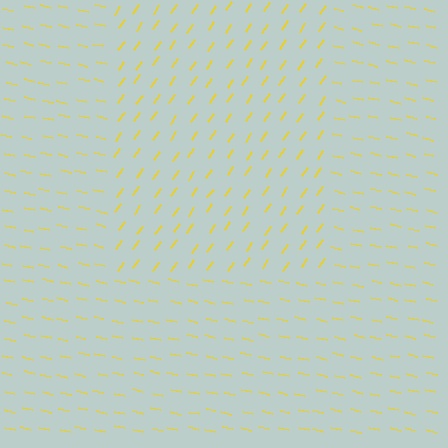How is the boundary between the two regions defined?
The boundary is defined purely by a change in line orientation (approximately 68 degrees difference). All lines are the same color and thickness.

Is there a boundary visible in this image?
Yes, there is a texture boundary formed by a change in line orientation.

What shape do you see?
I see a rectangle.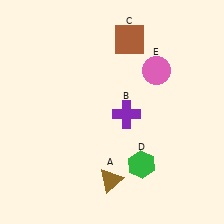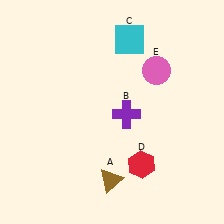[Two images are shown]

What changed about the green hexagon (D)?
In Image 1, D is green. In Image 2, it changed to red.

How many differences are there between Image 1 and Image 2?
There are 2 differences between the two images.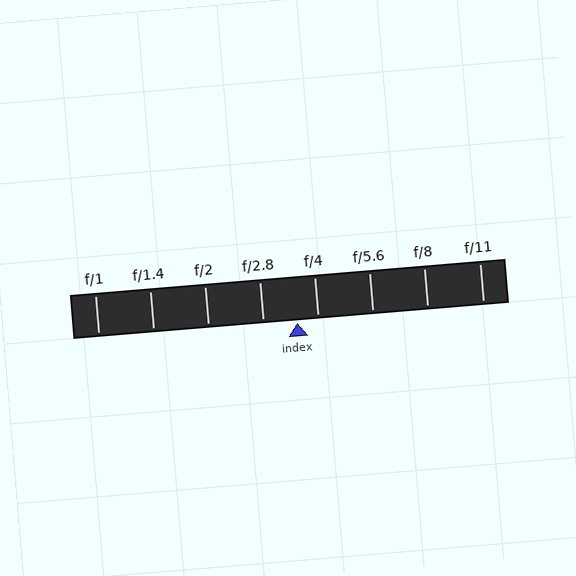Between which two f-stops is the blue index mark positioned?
The index mark is between f/2.8 and f/4.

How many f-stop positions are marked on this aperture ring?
There are 8 f-stop positions marked.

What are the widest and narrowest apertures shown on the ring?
The widest aperture shown is f/1 and the narrowest is f/11.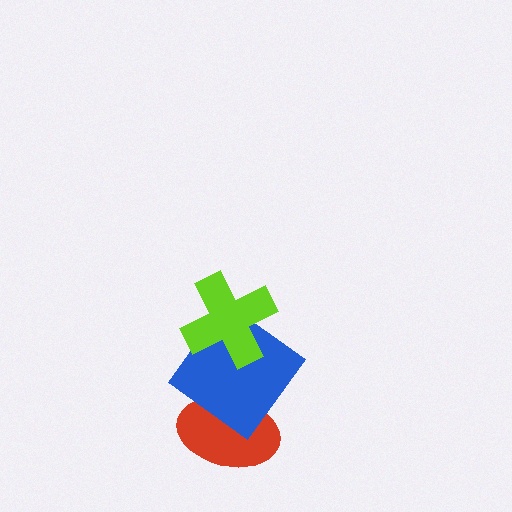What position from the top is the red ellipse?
The red ellipse is 3rd from the top.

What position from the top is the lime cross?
The lime cross is 1st from the top.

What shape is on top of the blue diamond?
The lime cross is on top of the blue diamond.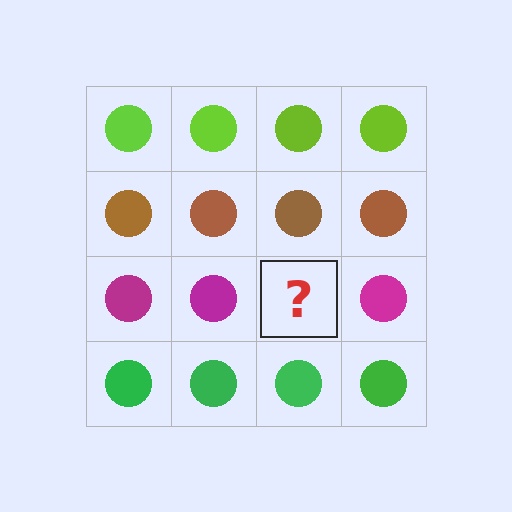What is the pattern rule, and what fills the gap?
The rule is that each row has a consistent color. The gap should be filled with a magenta circle.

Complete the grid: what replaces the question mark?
The question mark should be replaced with a magenta circle.